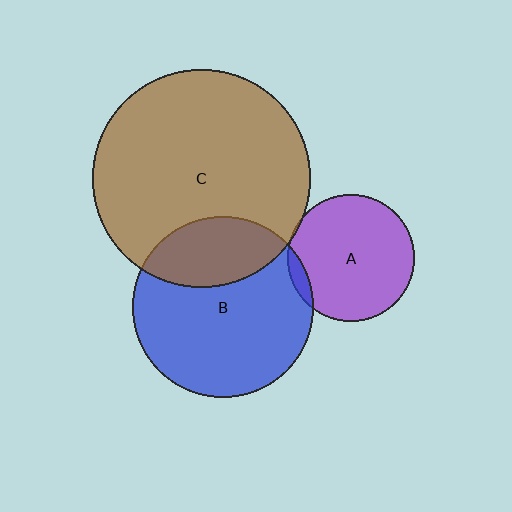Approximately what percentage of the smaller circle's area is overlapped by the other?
Approximately 5%.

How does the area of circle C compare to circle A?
Approximately 3.0 times.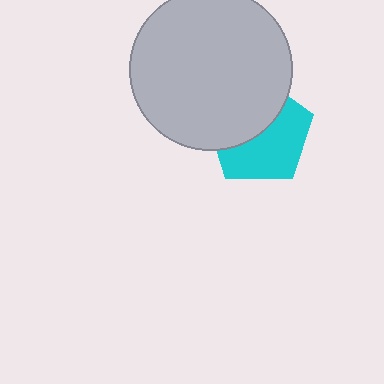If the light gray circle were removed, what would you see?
You would see the complete cyan pentagon.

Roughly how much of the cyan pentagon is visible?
About half of it is visible (roughly 54%).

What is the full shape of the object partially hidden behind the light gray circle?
The partially hidden object is a cyan pentagon.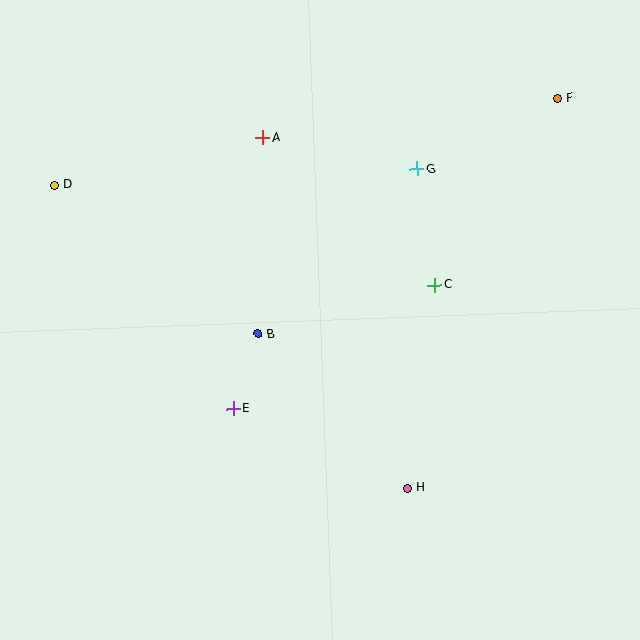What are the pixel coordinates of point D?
Point D is at (54, 185).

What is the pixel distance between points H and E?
The distance between H and E is 191 pixels.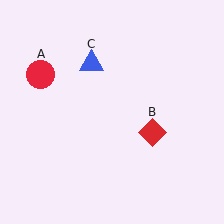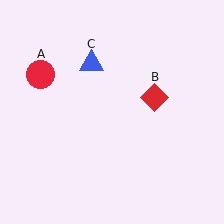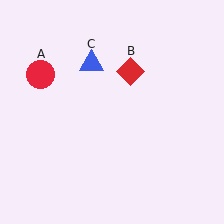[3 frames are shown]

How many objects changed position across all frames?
1 object changed position: red diamond (object B).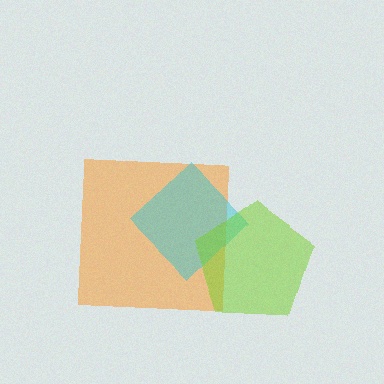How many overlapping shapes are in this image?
There are 3 overlapping shapes in the image.